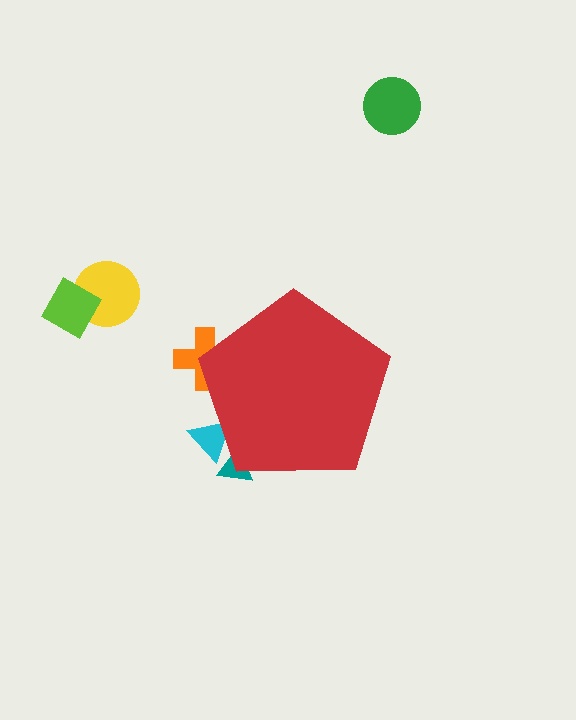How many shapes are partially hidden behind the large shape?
3 shapes are partially hidden.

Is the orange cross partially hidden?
Yes, the orange cross is partially hidden behind the red pentagon.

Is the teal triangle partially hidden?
Yes, the teal triangle is partially hidden behind the red pentagon.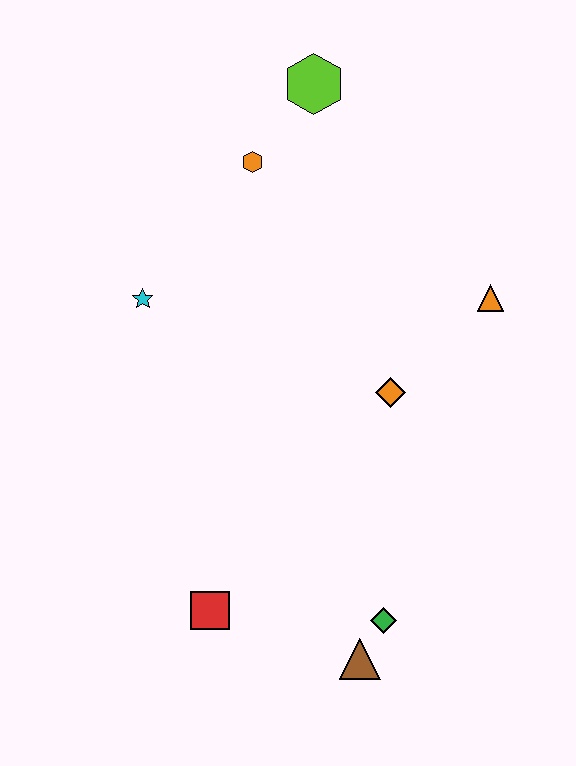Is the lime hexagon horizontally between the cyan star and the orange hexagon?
No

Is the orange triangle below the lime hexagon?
Yes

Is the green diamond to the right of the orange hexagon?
Yes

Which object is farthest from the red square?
The lime hexagon is farthest from the red square.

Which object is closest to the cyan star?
The orange hexagon is closest to the cyan star.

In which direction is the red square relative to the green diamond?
The red square is to the left of the green diamond.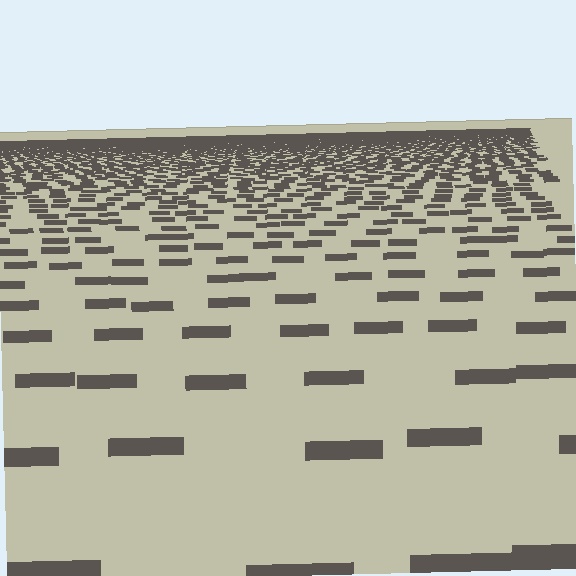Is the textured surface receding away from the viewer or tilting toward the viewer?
The surface is receding away from the viewer. Texture elements get smaller and denser toward the top.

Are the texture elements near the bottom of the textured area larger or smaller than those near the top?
Larger. Near the bottom, elements are closer to the viewer and appear at a bigger on-screen size.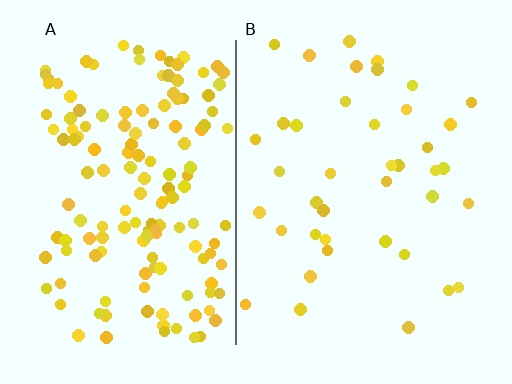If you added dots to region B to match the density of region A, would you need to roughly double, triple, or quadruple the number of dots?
Approximately quadruple.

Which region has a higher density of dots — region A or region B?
A (the left).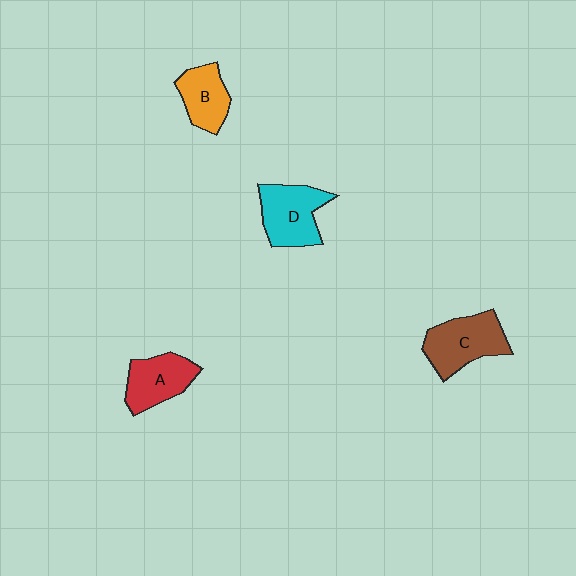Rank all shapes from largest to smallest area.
From largest to smallest: C (brown), D (cyan), A (red), B (orange).